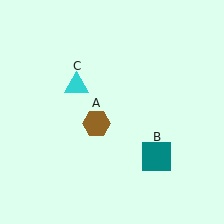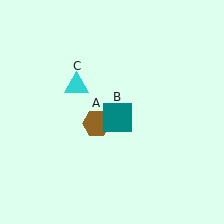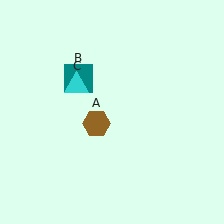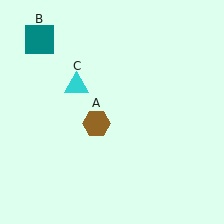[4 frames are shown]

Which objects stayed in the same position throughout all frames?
Brown hexagon (object A) and cyan triangle (object C) remained stationary.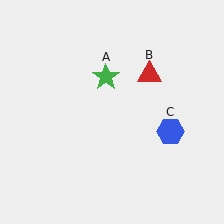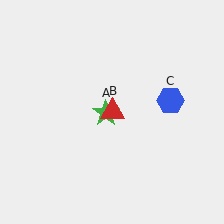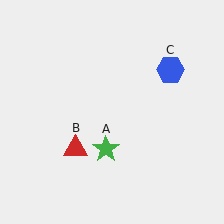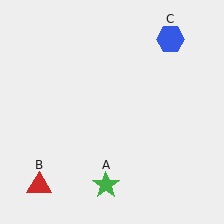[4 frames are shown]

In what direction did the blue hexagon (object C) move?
The blue hexagon (object C) moved up.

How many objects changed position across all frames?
3 objects changed position: green star (object A), red triangle (object B), blue hexagon (object C).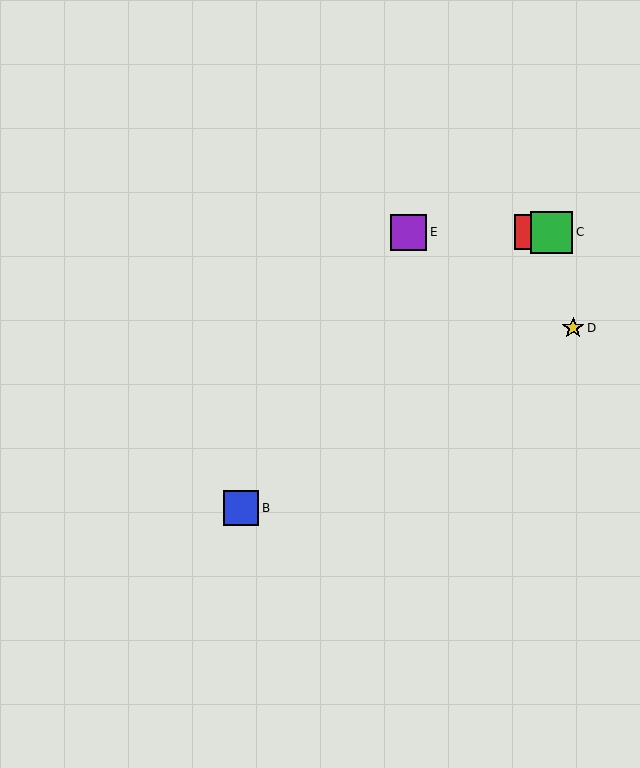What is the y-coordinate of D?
Object D is at y≈328.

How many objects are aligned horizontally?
3 objects (A, C, E) are aligned horizontally.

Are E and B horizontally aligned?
No, E is at y≈232 and B is at y≈508.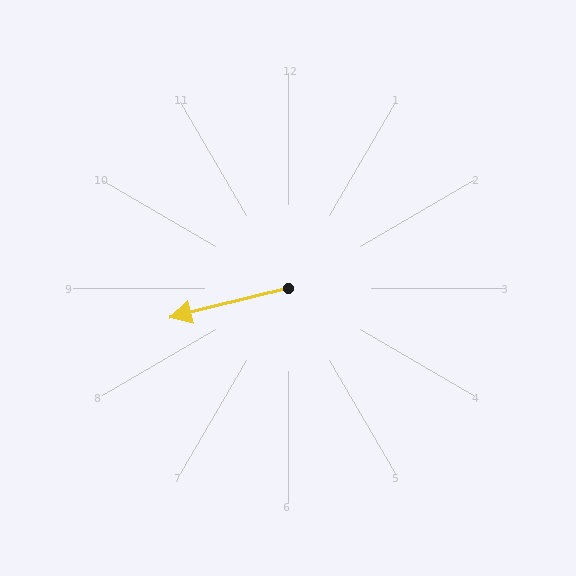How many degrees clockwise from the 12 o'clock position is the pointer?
Approximately 256 degrees.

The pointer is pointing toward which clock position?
Roughly 9 o'clock.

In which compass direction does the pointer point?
West.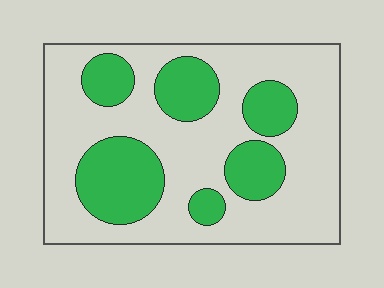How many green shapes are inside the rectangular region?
6.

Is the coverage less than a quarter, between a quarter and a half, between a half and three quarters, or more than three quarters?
Between a quarter and a half.